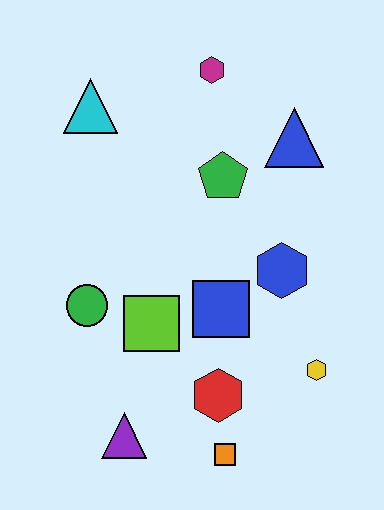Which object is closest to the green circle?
The lime square is closest to the green circle.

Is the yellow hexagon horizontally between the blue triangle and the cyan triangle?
No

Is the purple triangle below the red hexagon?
Yes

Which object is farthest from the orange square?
The magenta hexagon is farthest from the orange square.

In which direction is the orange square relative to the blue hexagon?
The orange square is below the blue hexagon.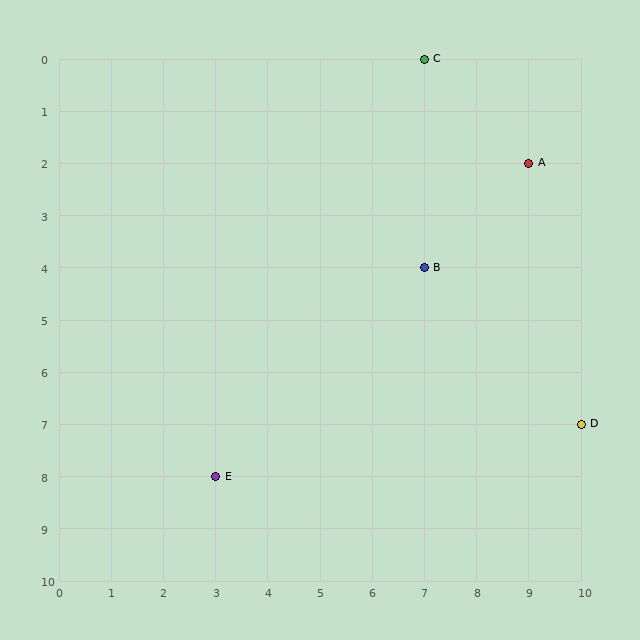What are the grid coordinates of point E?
Point E is at grid coordinates (3, 8).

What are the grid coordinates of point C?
Point C is at grid coordinates (7, 0).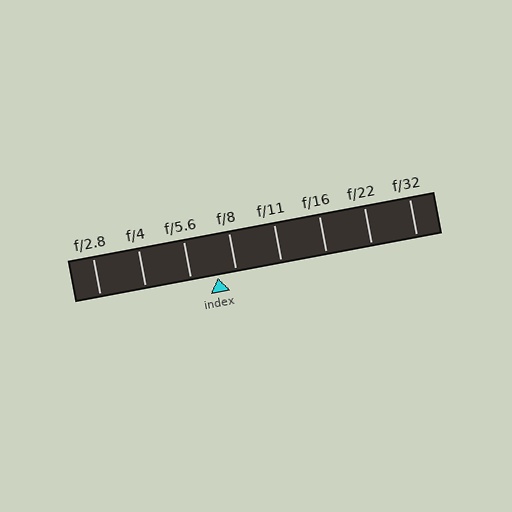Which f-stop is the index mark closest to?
The index mark is closest to f/8.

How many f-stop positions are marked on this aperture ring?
There are 8 f-stop positions marked.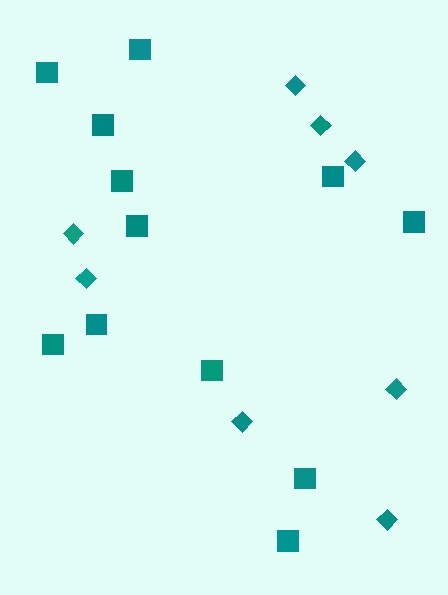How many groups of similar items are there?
There are 2 groups: one group of diamonds (8) and one group of squares (12).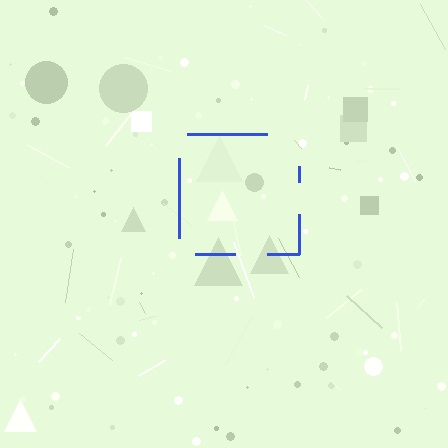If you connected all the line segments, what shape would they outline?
They would outline a square.